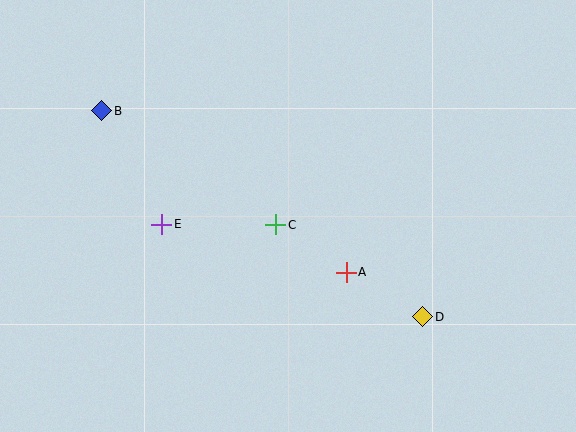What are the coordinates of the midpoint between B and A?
The midpoint between B and A is at (224, 192).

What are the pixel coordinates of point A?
Point A is at (346, 272).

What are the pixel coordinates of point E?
Point E is at (162, 224).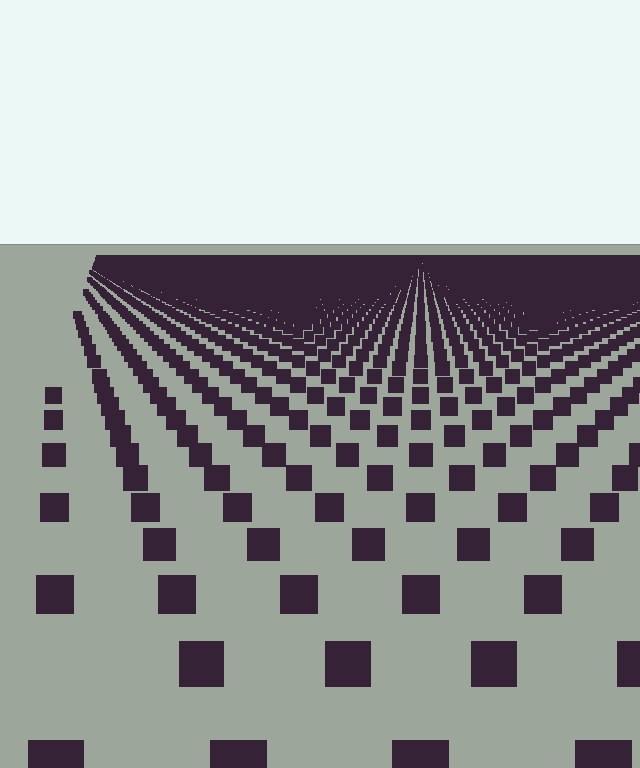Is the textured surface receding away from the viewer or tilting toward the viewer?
The surface is receding away from the viewer. Texture elements get smaller and denser toward the top.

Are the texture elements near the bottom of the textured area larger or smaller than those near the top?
Larger. Near the bottom, elements are closer to the viewer and appear at a bigger on-screen size.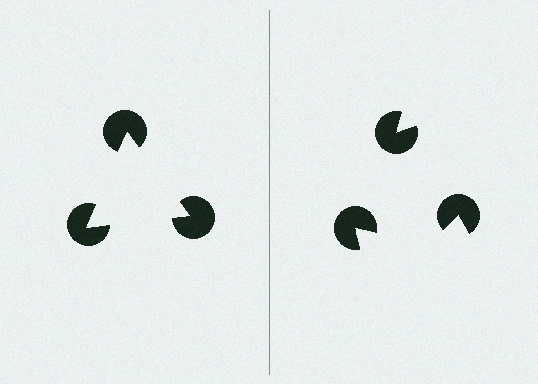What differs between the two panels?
The pac-man discs are positioned identically on both sides; only the wedge orientations differ. On the left they align to a triangle; on the right they are misaligned.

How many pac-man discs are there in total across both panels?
6 — 3 on each side.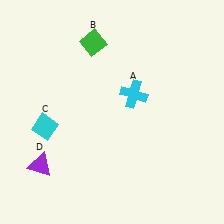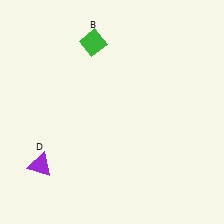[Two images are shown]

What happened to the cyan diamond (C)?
The cyan diamond (C) was removed in Image 2. It was in the bottom-left area of Image 1.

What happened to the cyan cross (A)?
The cyan cross (A) was removed in Image 2. It was in the top-right area of Image 1.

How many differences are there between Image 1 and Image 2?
There are 2 differences between the two images.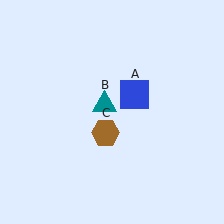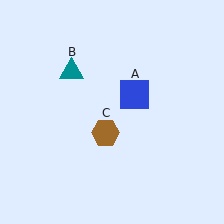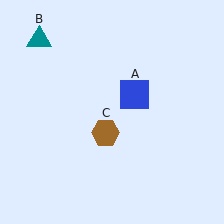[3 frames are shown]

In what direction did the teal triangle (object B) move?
The teal triangle (object B) moved up and to the left.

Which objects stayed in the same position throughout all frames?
Blue square (object A) and brown hexagon (object C) remained stationary.